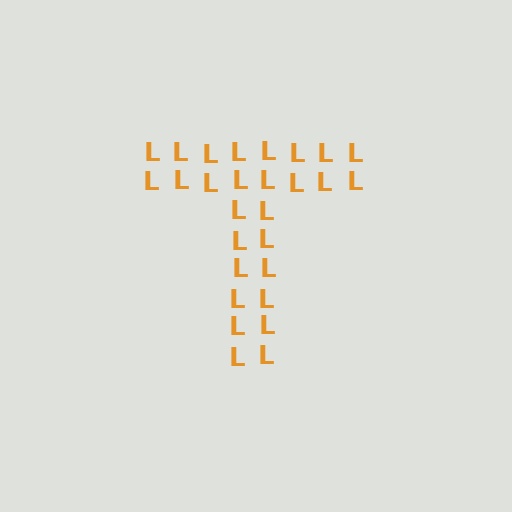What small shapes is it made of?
It is made of small letter L's.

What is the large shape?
The large shape is the letter T.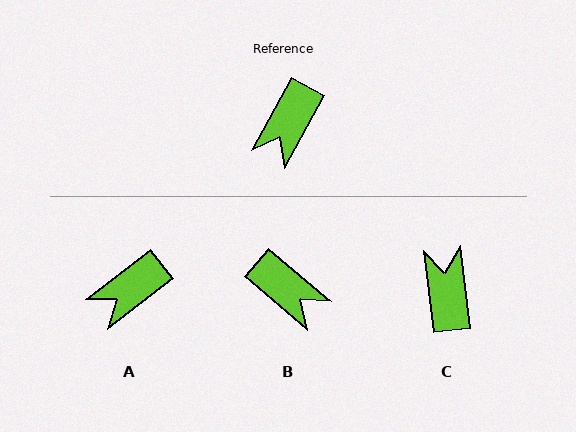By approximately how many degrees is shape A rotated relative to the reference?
Approximately 24 degrees clockwise.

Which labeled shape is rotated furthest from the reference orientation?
C, about 144 degrees away.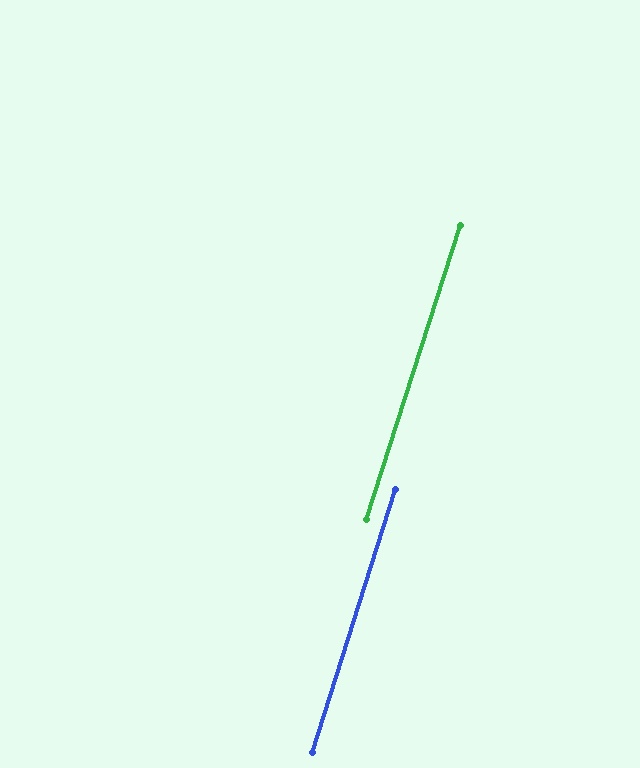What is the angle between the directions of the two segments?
Approximately 0 degrees.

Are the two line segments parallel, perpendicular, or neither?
Parallel — their directions differ by only 0.4°.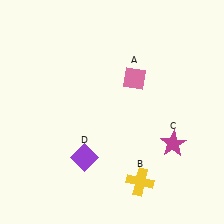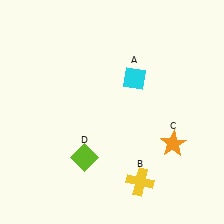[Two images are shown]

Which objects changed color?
A changed from pink to cyan. C changed from magenta to orange. D changed from purple to lime.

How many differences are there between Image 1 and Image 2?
There are 3 differences between the two images.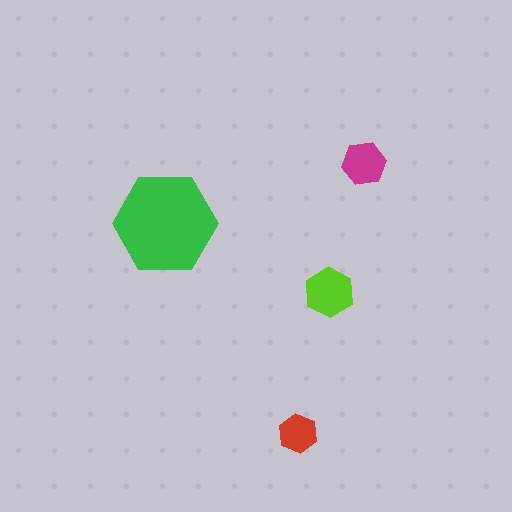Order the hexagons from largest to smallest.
the green one, the lime one, the magenta one, the red one.